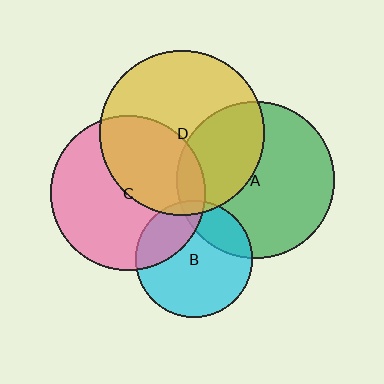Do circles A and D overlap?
Yes.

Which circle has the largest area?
Circle D (yellow).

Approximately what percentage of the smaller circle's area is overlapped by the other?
Approximately 35%.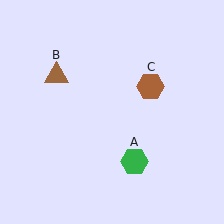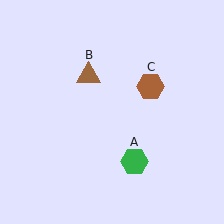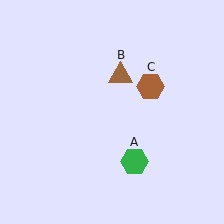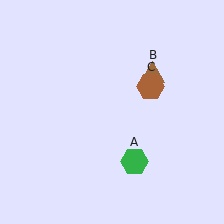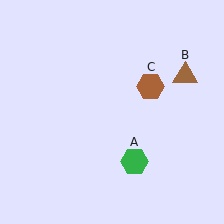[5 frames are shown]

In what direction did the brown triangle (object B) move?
The brown triangle (object B) moved right.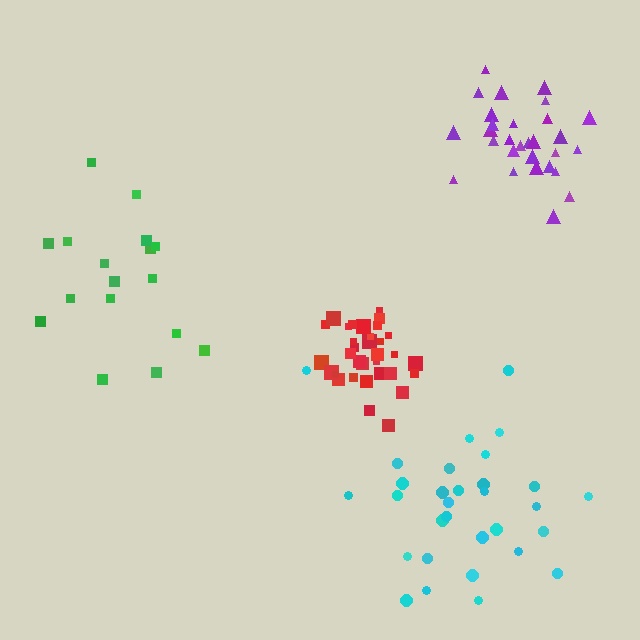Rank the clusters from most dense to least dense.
red, purple, cyan, green.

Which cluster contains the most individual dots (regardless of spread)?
Red (33).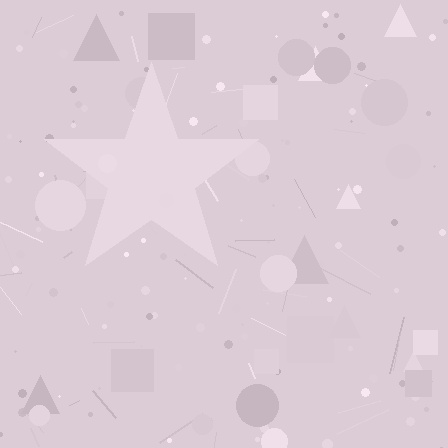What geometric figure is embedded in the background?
A star is embedded in the background.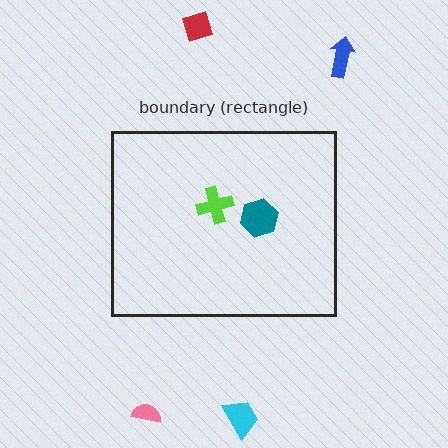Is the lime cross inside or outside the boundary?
Inside.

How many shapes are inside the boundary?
2 inside, 4 outside.